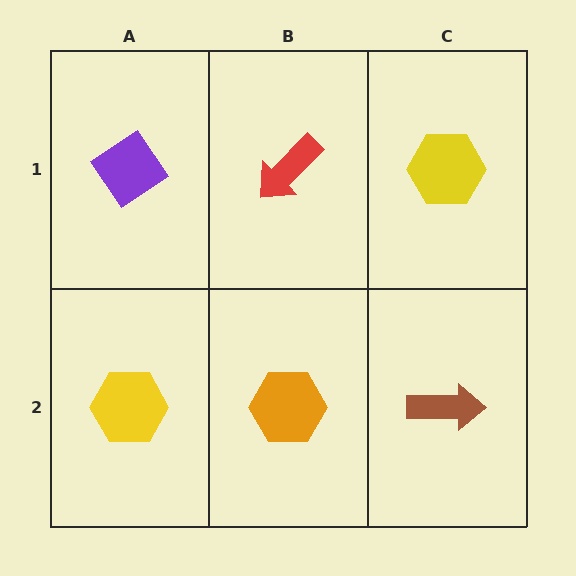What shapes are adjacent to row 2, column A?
A purple diamond (row 1, column A), an orange hexagon (row 2, column B).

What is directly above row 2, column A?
A purple diamond.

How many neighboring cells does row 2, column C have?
2.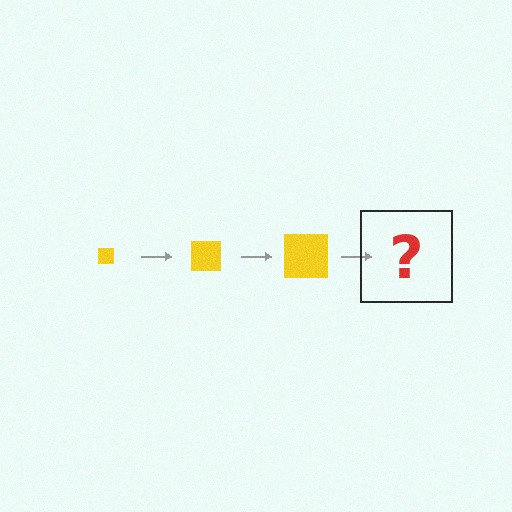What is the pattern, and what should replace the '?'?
The pattern is that the square gets progressively larger each step. The '?' should be a yellow square, larger than the previous one.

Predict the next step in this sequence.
The next step is a yellow square, larger than the previous one.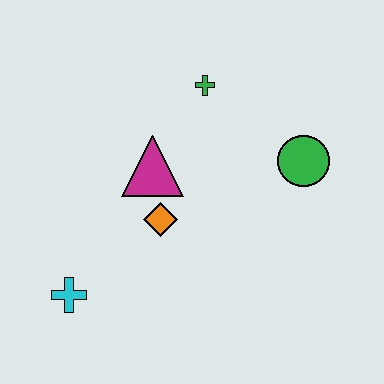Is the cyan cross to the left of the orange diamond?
Yes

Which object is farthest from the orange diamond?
The green circle is farthest from the orange diamond.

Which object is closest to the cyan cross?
The orange diamond is closest to the cyan cross.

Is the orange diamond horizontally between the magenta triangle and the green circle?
Yes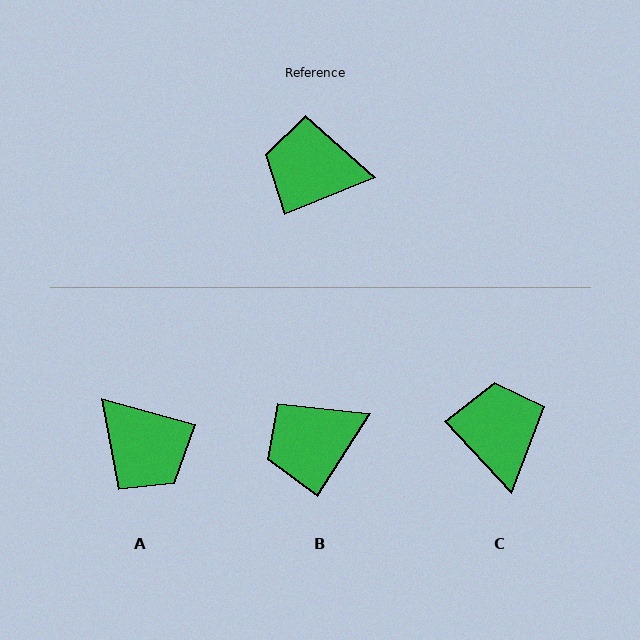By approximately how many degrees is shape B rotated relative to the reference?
Approximately 36 degrees counter-clockwise.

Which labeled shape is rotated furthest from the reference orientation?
A, about 142 degrees away.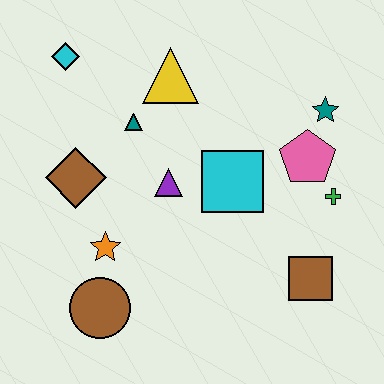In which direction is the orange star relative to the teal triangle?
The orange star is below the teal triangle.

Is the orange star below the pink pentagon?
Yes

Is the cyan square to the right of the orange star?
Yes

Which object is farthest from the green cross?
The cyan diamond is farthest from the green cross.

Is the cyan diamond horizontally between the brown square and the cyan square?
No